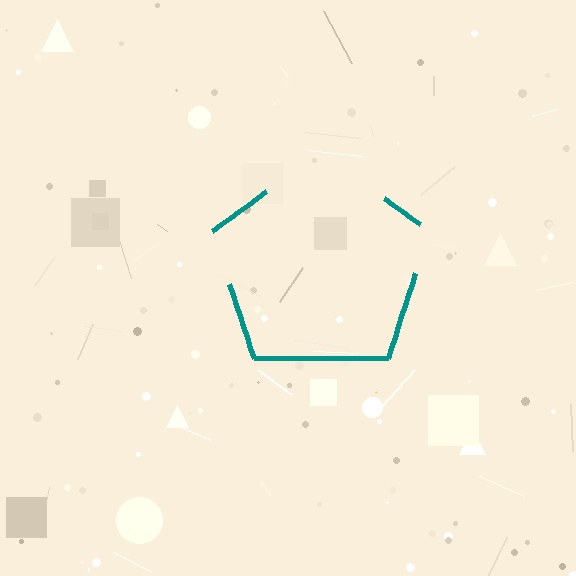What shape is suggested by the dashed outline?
The dashed outline suggests a pentagon.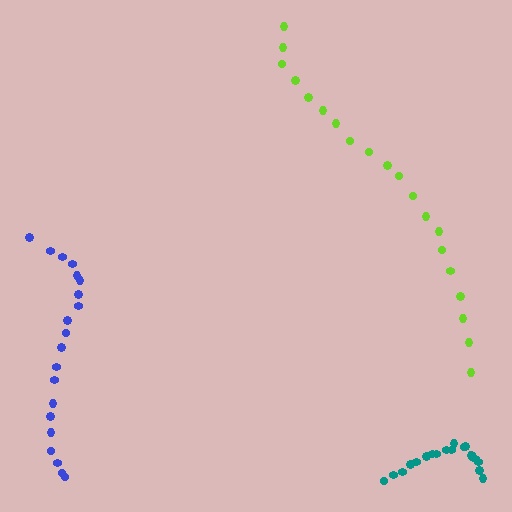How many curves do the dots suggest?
There are 3 distinct paths.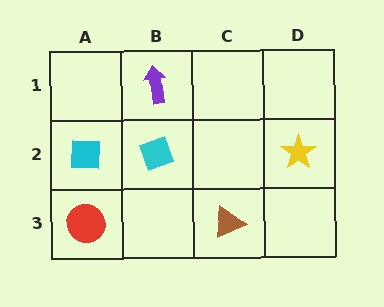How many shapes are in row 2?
3 shapes.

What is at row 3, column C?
A brown triangle.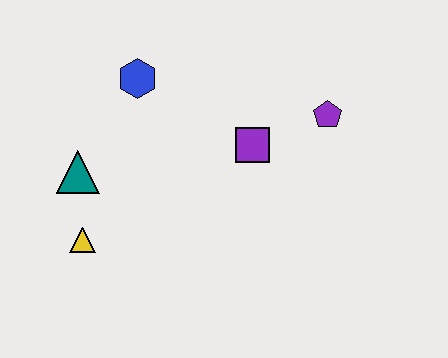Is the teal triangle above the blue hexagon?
No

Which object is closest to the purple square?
The purple pentagon is closest to the purple square.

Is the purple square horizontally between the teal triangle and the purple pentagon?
Yes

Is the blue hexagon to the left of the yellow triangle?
No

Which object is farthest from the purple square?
The yellow triangle is farthest from the purple square.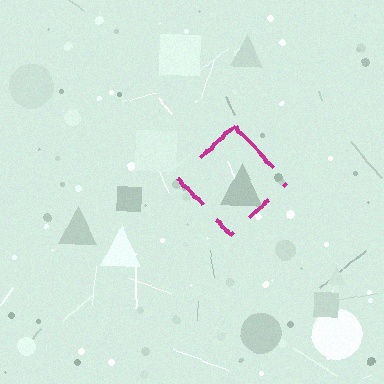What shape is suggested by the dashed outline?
The dashed outline suggests a diamond.